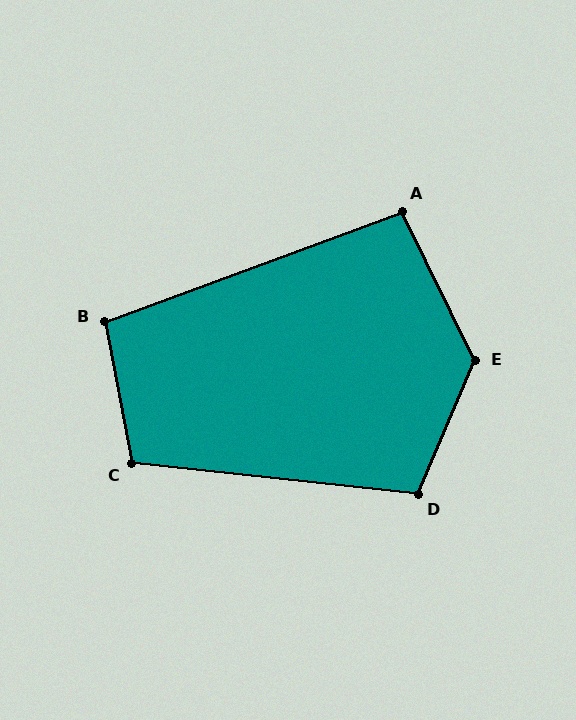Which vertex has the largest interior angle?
E, at approximately 131 degrees.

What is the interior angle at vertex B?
Approximately 99 degrees (obtuse).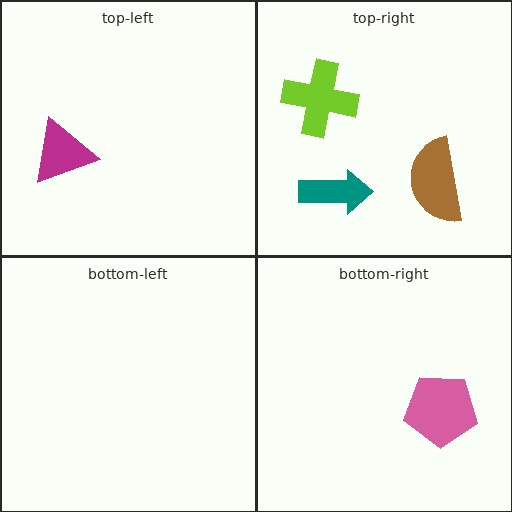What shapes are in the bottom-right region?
The pink pentagon.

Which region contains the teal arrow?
The top-right region.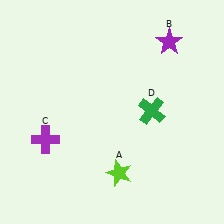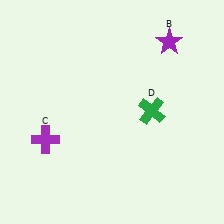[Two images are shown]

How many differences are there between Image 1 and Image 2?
There is 1 difference between the two images.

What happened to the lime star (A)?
The lime star (A) was removed in Image 2. It was in the bottom-right area of Image 1.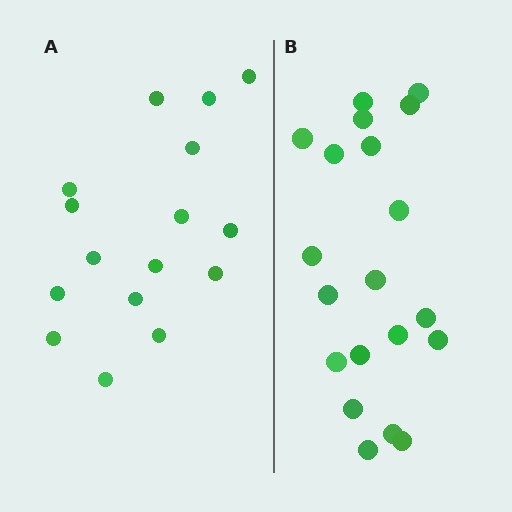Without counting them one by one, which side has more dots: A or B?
Region B (the right region) has more dots.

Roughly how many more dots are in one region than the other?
Region B has about 4 more dots than region A.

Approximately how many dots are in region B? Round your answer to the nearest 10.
About 20 dots.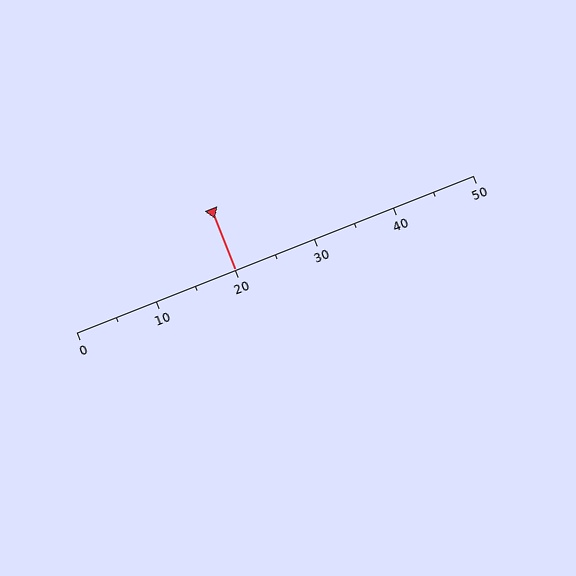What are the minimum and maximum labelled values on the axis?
The axis runs from 0 to 50.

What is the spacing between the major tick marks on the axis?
The major ticks are spaced 10 apart.